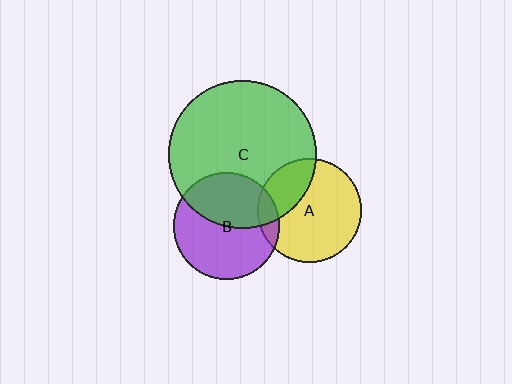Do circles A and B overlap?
Yes.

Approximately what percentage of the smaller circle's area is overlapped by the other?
Approximately 10%.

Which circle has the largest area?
Circle C (green).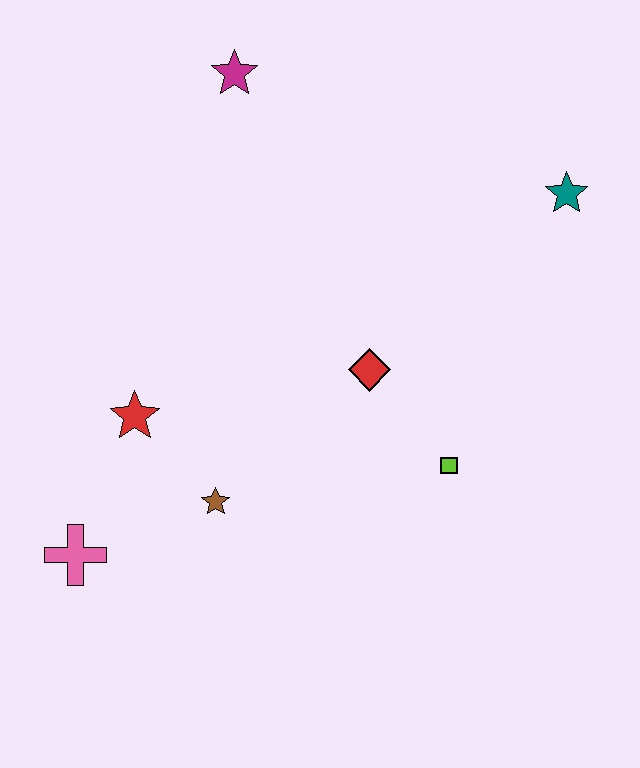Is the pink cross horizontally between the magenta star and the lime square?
No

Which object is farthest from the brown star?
The teal star is farthest from the brown star.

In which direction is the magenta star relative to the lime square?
The magenta star is above the lime square.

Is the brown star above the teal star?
No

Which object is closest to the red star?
The brown star is closest to the red star.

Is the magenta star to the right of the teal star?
No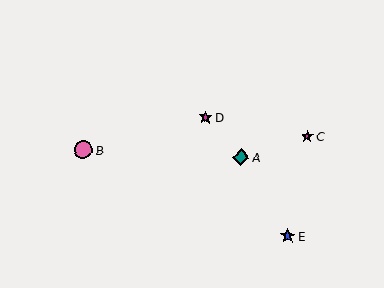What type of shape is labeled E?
Shape E is a blue star.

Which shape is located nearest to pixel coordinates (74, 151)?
The pink circle (labeled B) at (83, 150) is nearest to that location.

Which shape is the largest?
The pink circle (labeled B) is the largest.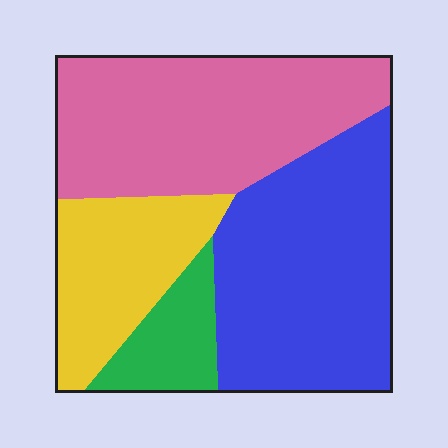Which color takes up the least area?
Green, at roughly 10%.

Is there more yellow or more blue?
Blue.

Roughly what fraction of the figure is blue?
Blue covers about 35% of the figure.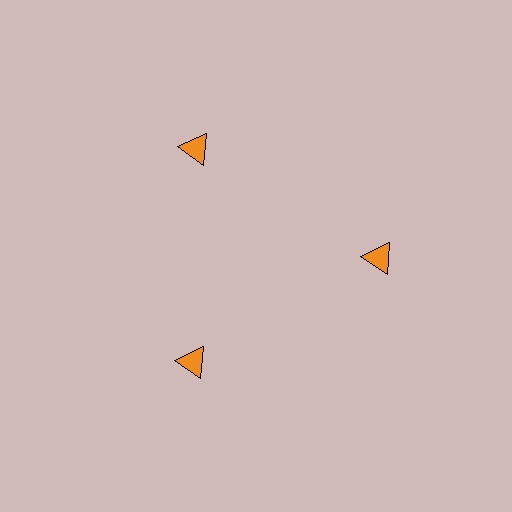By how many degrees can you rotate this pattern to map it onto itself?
The pattern maps onto itself every 120 degrees of rotation.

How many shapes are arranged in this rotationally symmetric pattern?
There are 3 shapes, arranged in 3 groups of 1.